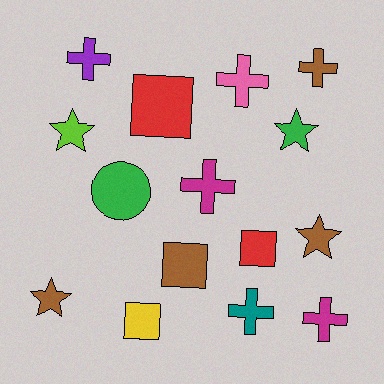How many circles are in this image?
There is 1 circle.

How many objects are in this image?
There are 15 objects.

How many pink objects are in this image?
There is 1 pink object.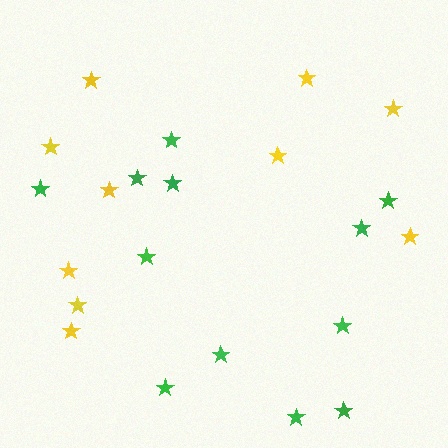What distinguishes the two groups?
There are 2 groups: one group of yellow stars (10) and one group of green stars (12).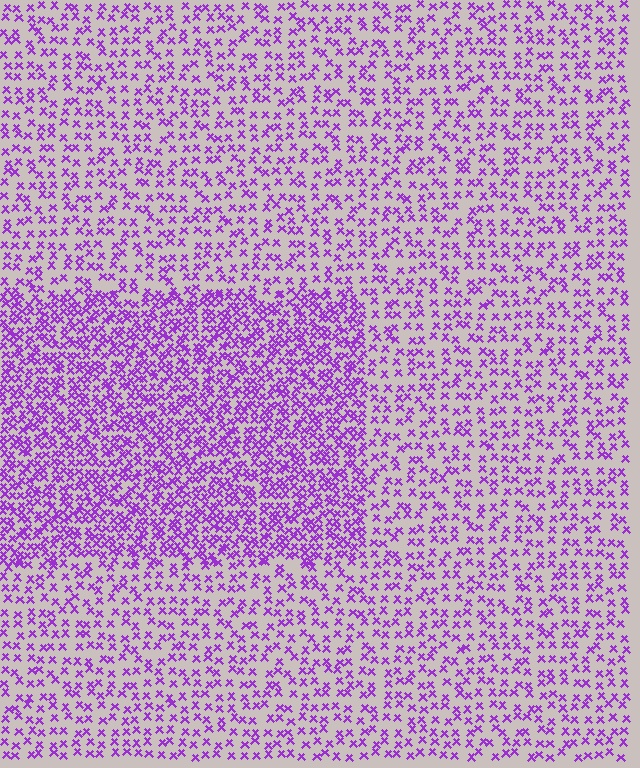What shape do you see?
I see a rectangle.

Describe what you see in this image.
The image contains small purple elements arranged at two different densities. A rectangle-shaped region is visible where the elements are more densely packed than the surrounding area.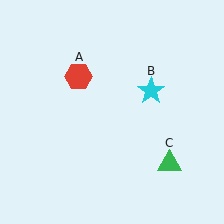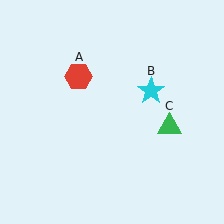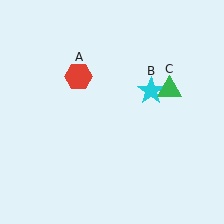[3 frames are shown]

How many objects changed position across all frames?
1 object changed position: green triangle (object C).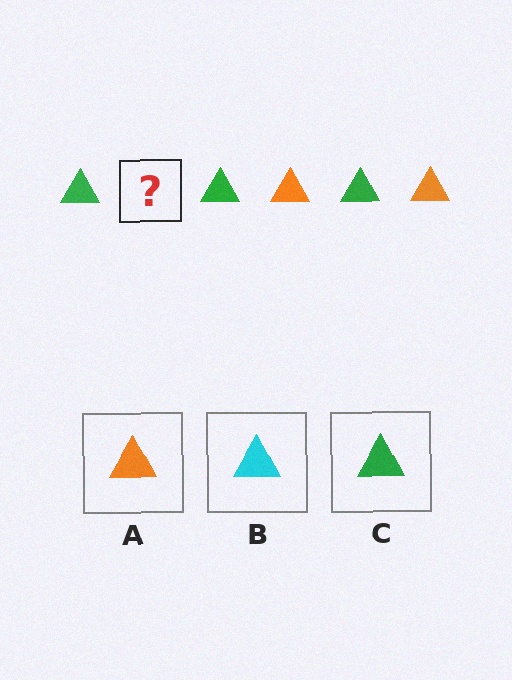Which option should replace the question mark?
Option A.